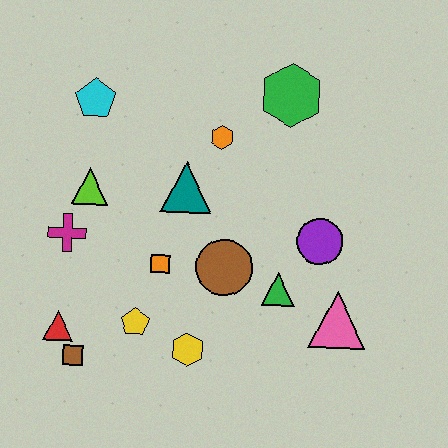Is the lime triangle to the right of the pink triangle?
No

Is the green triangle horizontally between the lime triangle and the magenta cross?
No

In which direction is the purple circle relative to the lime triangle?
The purple circle is to the right of the lime triangle.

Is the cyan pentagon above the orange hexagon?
Yes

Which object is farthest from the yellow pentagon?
The green hexagon is farthest from the yellow pentagon.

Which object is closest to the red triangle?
The brown square is closest to the red triangle.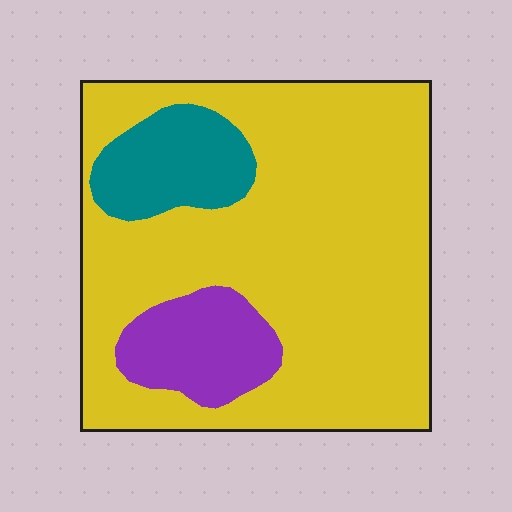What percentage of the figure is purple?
Purple covers roughly 10% of the figure.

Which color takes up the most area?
Yellow, at roughly 75%.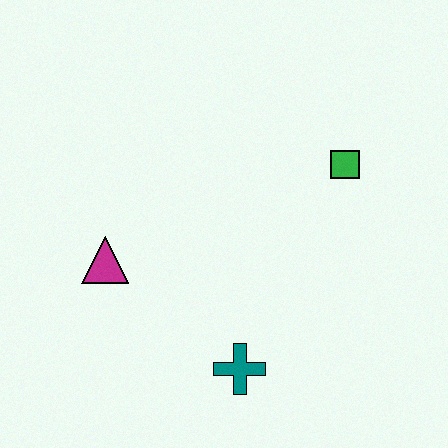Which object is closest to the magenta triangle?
The teal cross is closest to the magenta triangle.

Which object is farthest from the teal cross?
The green square is farthest from the teal cross.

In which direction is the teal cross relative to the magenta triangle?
The teal cross is to the right of the magenta triangle.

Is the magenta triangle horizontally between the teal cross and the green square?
No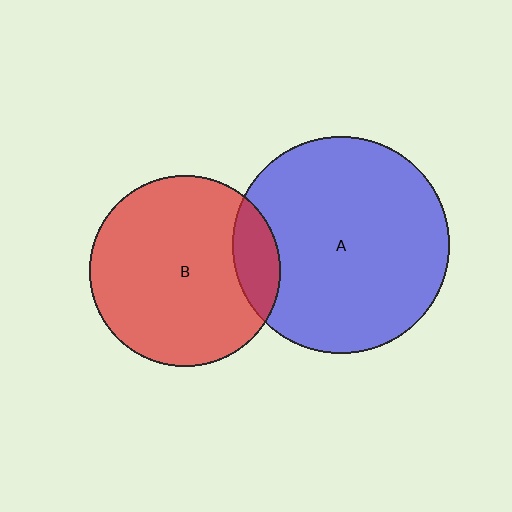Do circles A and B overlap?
Yes.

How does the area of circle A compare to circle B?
Approximately 1.3 times.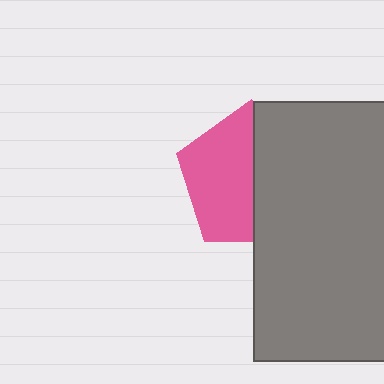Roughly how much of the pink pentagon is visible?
About half of it is visible (roughly 52%).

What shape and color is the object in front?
The object in front is a gray rectangle.